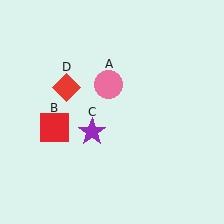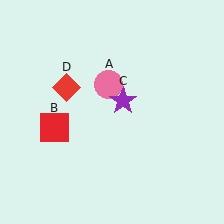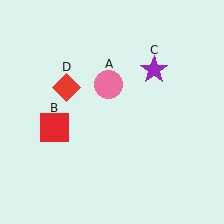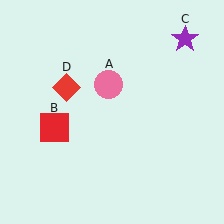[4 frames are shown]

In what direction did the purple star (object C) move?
The purple star (object C) moved up and to the right.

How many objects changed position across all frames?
1 object changed position: purple star (object C).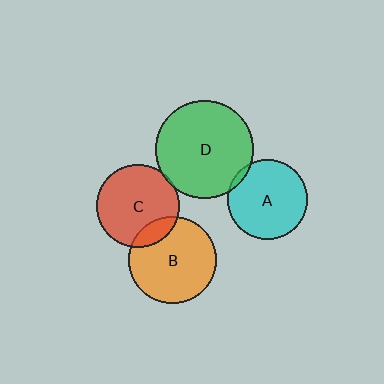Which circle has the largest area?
Circle D (green).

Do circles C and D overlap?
Yes.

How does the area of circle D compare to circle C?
Approximately 1.4 times.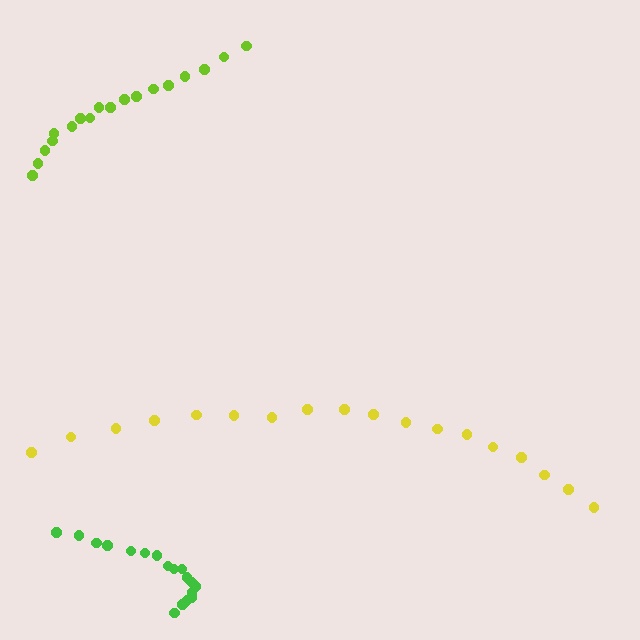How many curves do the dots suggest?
There are 3 distinct paths.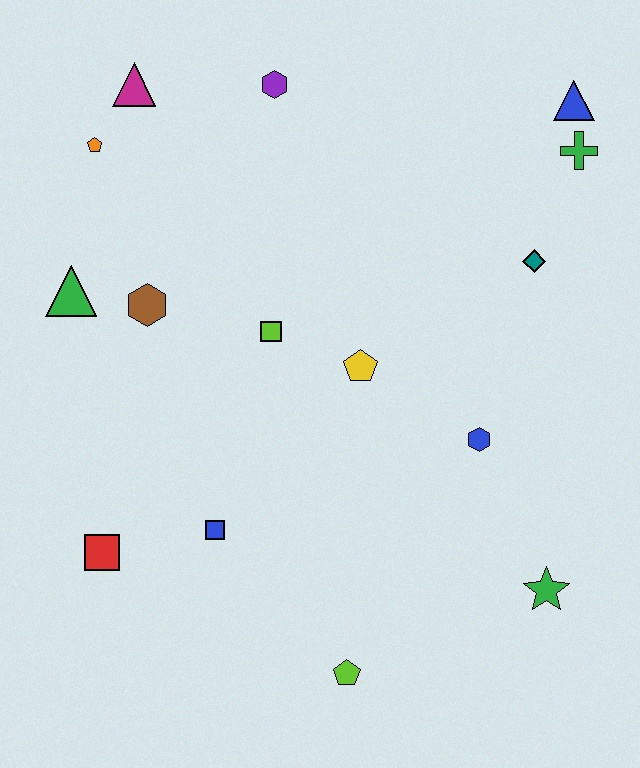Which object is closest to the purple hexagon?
The magenta triangle is closest to the purple hexagon.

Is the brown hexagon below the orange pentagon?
Yes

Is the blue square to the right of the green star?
No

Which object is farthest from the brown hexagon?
The green star is farthest from the brown hexagon.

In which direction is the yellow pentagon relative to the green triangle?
The yellow pentagon is to the right of the green triangle.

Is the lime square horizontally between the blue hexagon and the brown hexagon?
Yes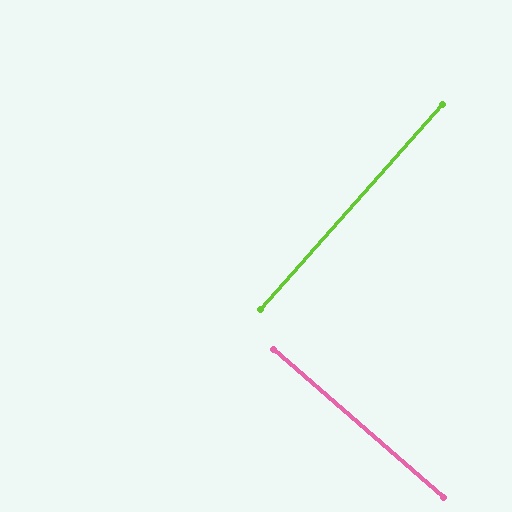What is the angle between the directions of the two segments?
Approximately 89 degrees.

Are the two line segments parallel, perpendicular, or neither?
Perpendicular — they meet at approximately 89°.